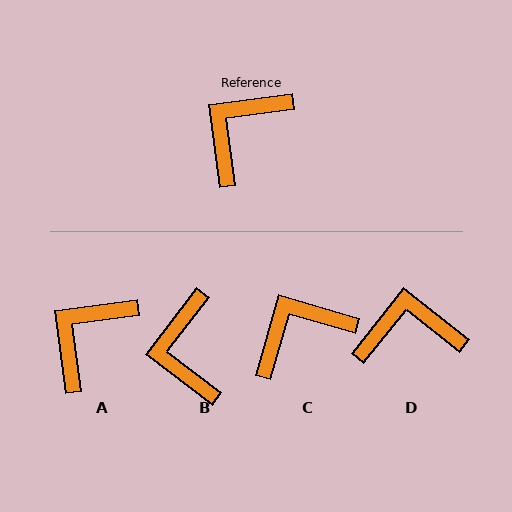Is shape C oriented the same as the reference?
No, it is off by about 24 degrees.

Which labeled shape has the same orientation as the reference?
A.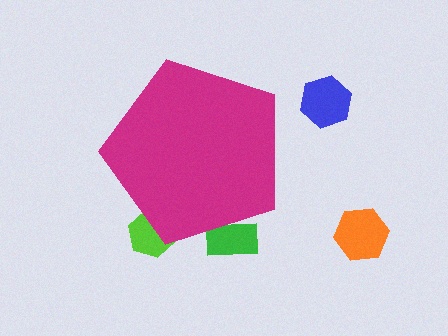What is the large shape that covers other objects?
A magenta pentagon.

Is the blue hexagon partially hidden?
No, the blue hexagon is fully visible.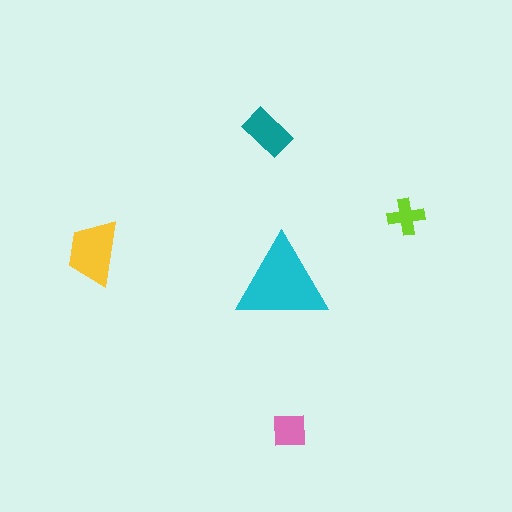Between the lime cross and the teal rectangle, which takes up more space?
The teal rectangle.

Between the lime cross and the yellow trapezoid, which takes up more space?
The yellow trapezoid.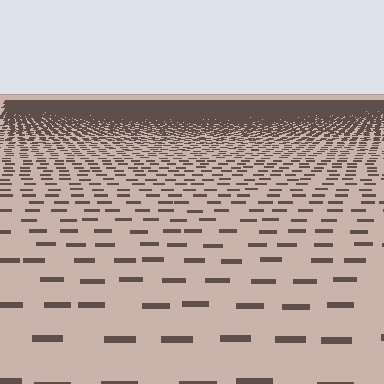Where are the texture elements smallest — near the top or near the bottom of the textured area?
Near the top.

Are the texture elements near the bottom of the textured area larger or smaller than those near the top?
Larger. Near the bottom, elements are closer to the viewer and appear at a bigger on-screen size.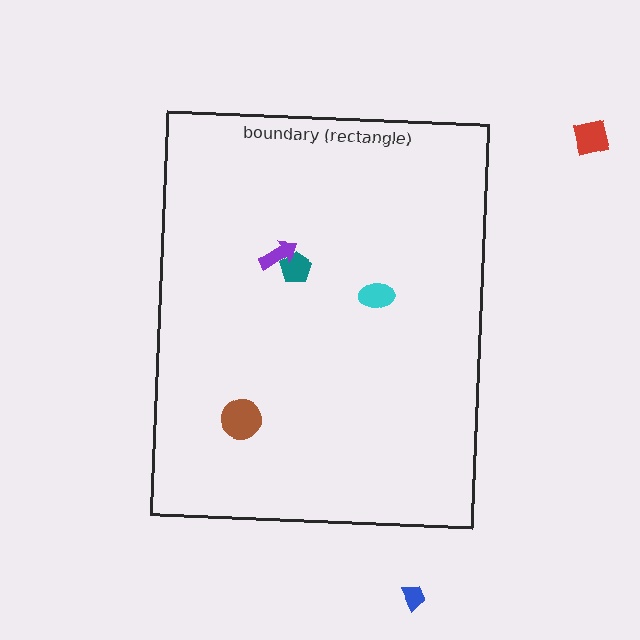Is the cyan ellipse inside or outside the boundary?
Inside.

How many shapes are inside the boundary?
4 inside, 2 outside.